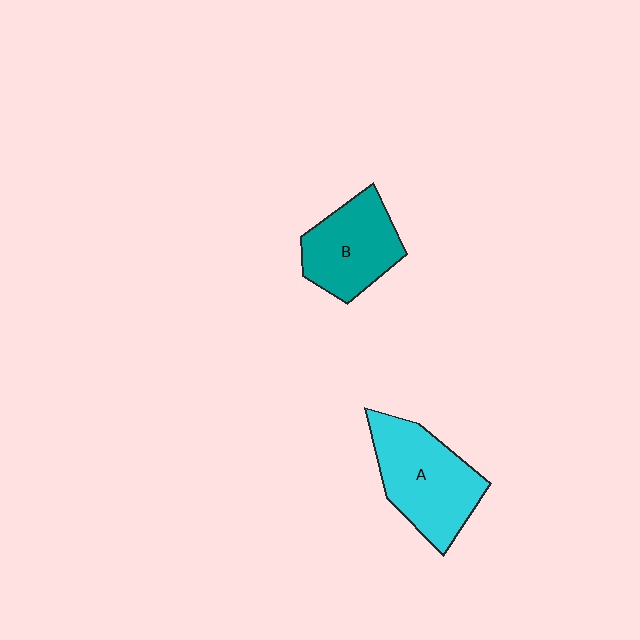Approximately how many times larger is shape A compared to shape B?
Approximately 1.2 times.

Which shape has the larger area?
Shape A (cyan).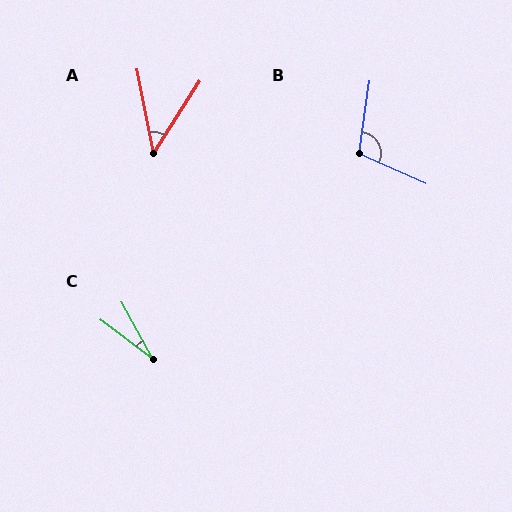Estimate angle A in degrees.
Approximately 44 degrees.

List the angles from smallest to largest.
C (24°), A (44°), B (106°).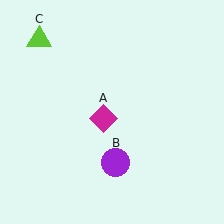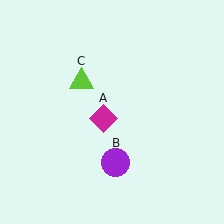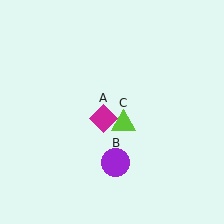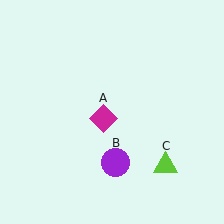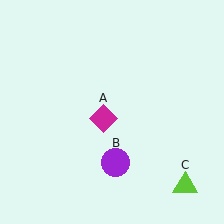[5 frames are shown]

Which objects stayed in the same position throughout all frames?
Magenta diamond (object A) and purple circle (object B) remained stationary.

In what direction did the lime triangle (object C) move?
The lime triangle (object C) moved down and to the right.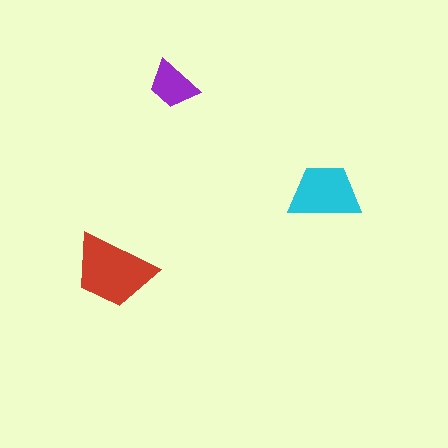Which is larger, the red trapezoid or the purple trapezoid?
The red one.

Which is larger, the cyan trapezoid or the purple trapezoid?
The cyan one.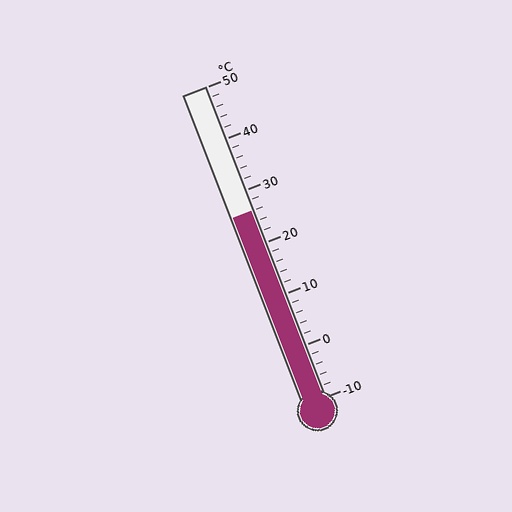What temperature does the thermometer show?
The thermometer shows approximately 26°C.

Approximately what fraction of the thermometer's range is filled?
The thermometer is filled to approximately 60% of its range.